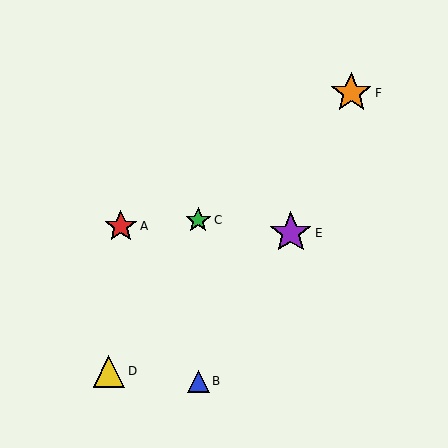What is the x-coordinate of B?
Object B is at x≈198.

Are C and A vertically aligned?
No, C is at x≈198 and A is at x≈121.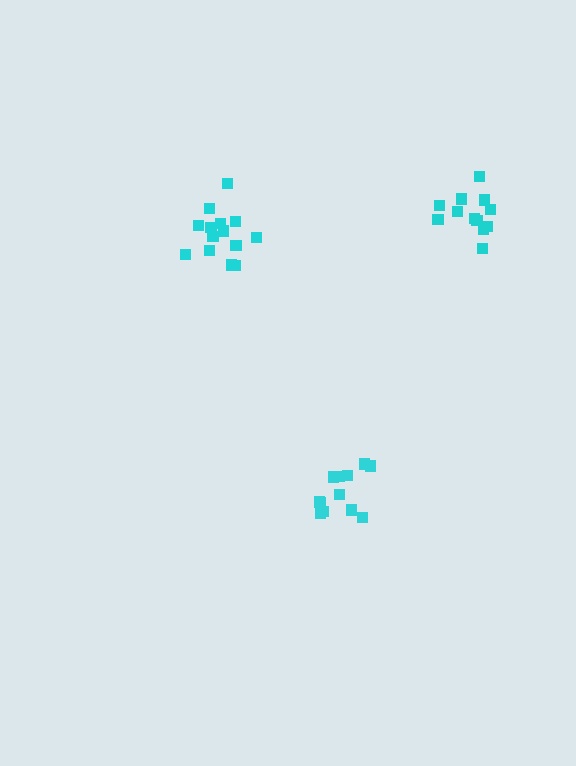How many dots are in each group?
Group 1: 14 dots, Group 2: 12 dots, Group 3: 12 dots (38 total).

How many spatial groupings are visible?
There are 3 spatial groupings.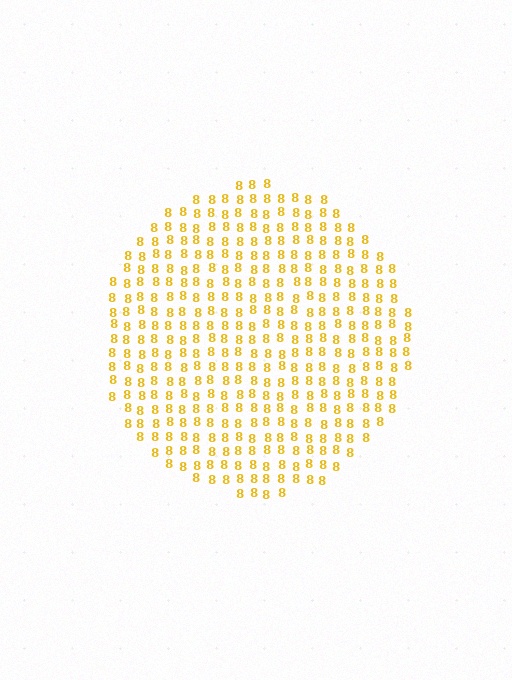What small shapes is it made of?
It is made of small digit 8's.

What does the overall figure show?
The overall figure shows a circle.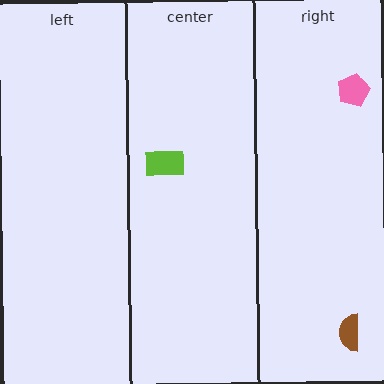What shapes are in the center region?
The lime rectangle.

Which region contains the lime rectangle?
The center region.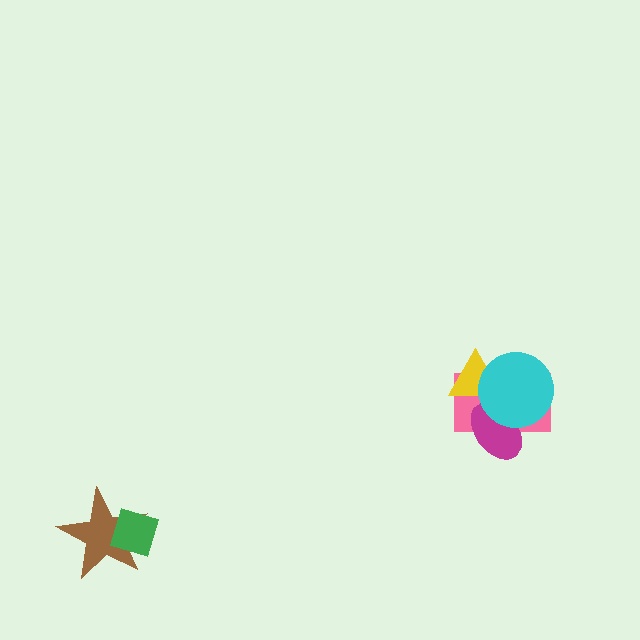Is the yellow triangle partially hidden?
Yes, it is partially covered by another shape.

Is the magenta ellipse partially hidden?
Yes, it is partially covered by another shape.